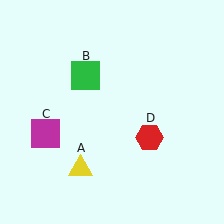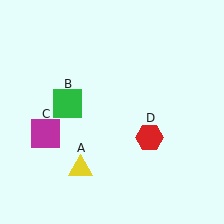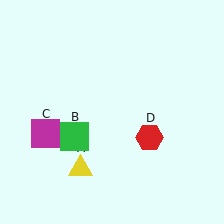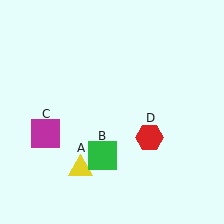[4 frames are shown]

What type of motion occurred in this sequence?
The green square (object B) rotated counterclockwise around the center of the scene.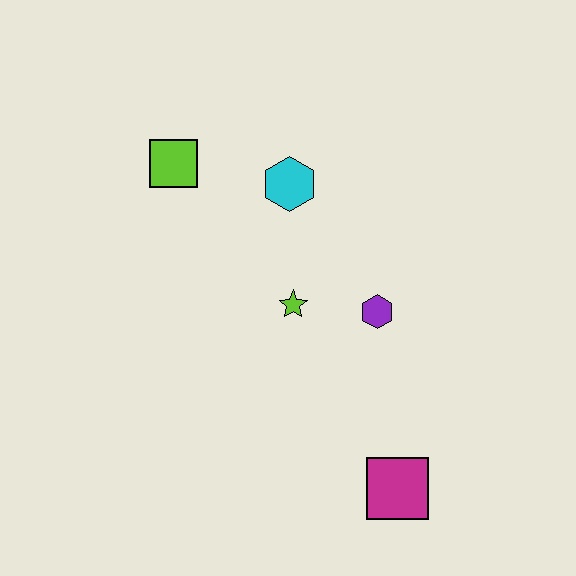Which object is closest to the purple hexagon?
The lime star is closest to the purple hexagon.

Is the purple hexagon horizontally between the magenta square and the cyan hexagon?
Yes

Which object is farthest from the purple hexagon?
The lime square is farthest from the purple hexagon.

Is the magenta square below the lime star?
Yes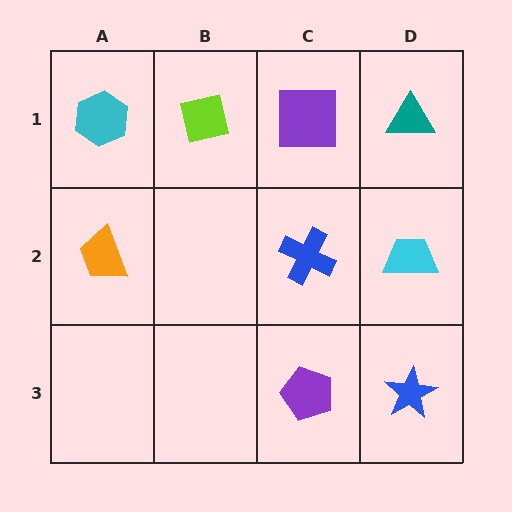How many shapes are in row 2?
3 shapes.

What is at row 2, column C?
A blue cross.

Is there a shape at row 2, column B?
No, that cell is empty.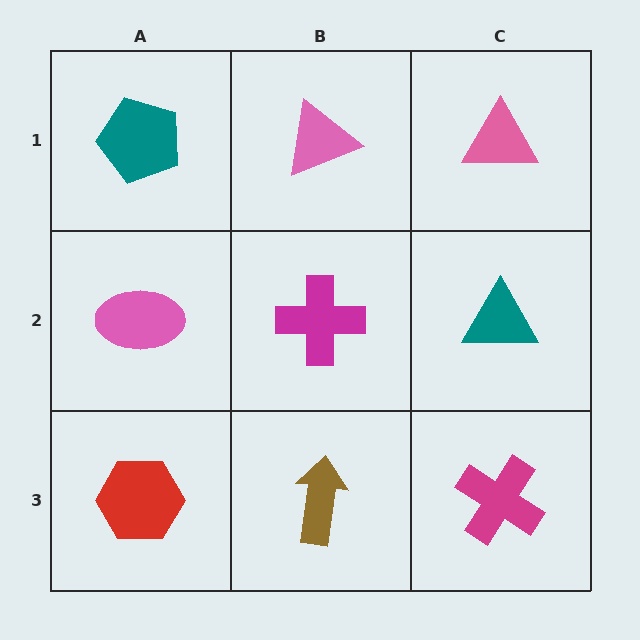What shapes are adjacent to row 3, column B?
A magenta cross (row 2, column B), a red hexagon (row 3, column A), a magenta cross (row 3, column C).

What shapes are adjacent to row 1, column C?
A teal triangle (row 2, column C), a pink triangle (row 1, column B).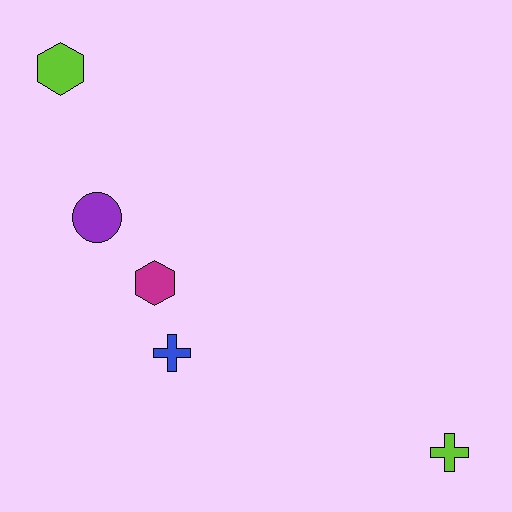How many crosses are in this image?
There are 2 crosses.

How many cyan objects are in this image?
There are no cyan objects.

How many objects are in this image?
There are 5 objects.